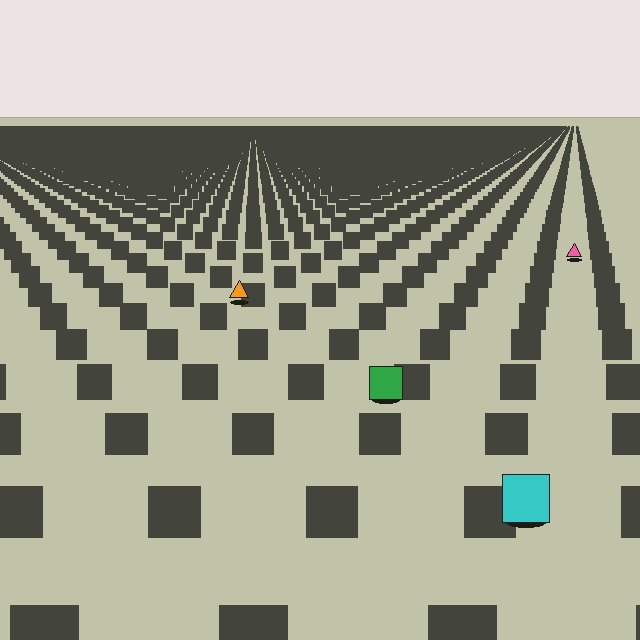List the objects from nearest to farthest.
From nearest to farthest: the cyan square, the green square, the orange triangle, the pink triangle.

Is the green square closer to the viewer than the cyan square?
No. The cyan square is closer — you can tell from the texture gradient: the ground texture is coarser near it.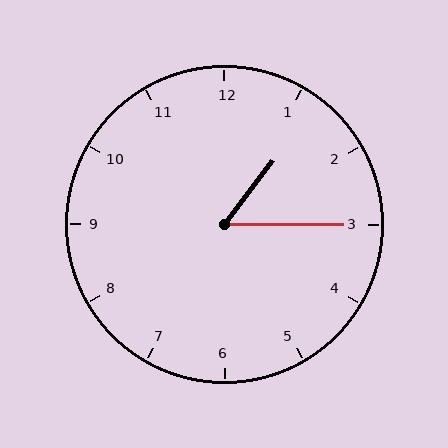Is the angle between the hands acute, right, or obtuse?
It is acute.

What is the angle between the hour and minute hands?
Approximately 52 degrees.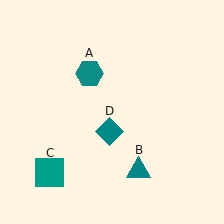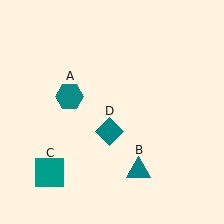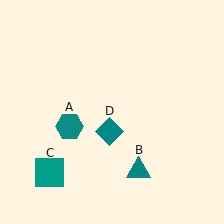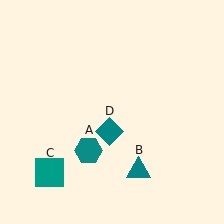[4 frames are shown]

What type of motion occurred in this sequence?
The teal hexagon (object A) rotated counterclockwise around the center of the scene.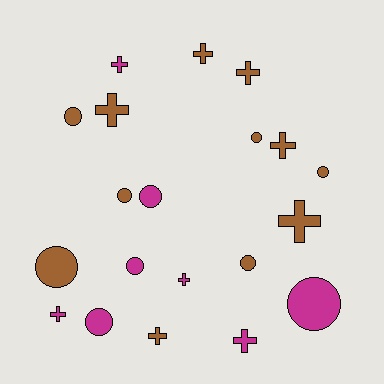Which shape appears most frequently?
Cross, with 10 objects.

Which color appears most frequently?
Brown, with 12 objects.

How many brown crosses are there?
There are 6 brown crosses.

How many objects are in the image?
There are 20 objects.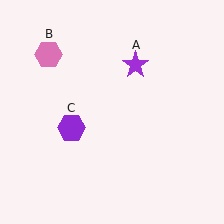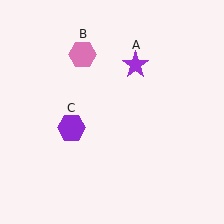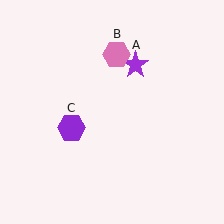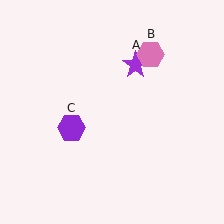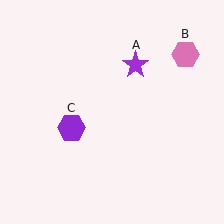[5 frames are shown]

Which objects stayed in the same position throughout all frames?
Purple star (object A) and purple hexagon (object C) remained stationary.